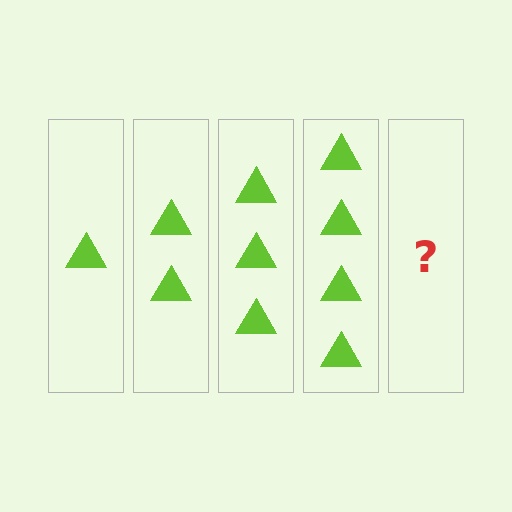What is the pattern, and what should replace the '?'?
The pattern is that each step adds one more triangle. The '?' should be 5 triangles.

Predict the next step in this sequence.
The next step is 5 triangles.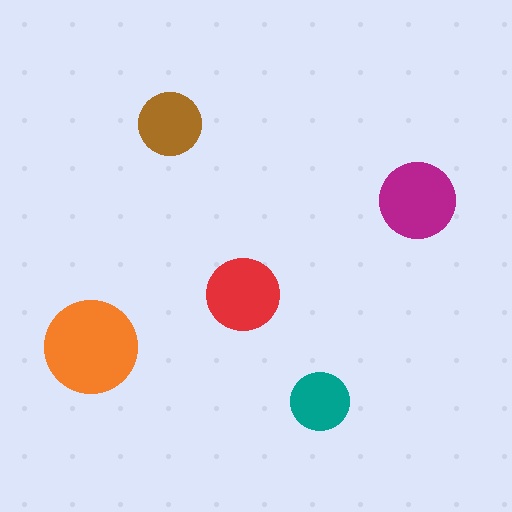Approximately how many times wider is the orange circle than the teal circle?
About 1.5 times wider.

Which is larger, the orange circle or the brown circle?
The orange one.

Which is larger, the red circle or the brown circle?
The red one.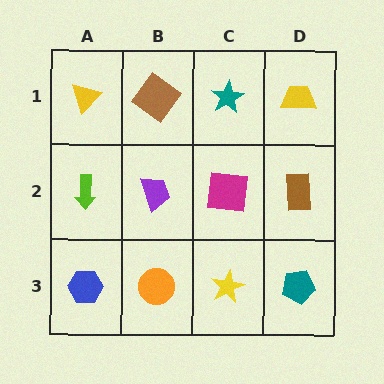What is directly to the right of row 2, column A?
A purple trapezoid.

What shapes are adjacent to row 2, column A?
A yellow triangle (row 1, column A), a blue hexagon (row 3, column A), a purple trapezoid (row 2, column B).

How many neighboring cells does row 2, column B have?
4.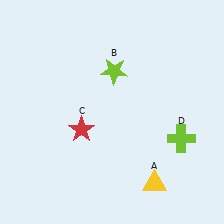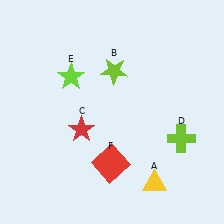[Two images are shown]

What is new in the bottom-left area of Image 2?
A red square (F) was added in the bottom-left area of Image 2.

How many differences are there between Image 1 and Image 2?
There are 2 differences between the two images.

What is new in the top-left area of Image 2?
A lime star (E) was added in the top-left area of Image 2.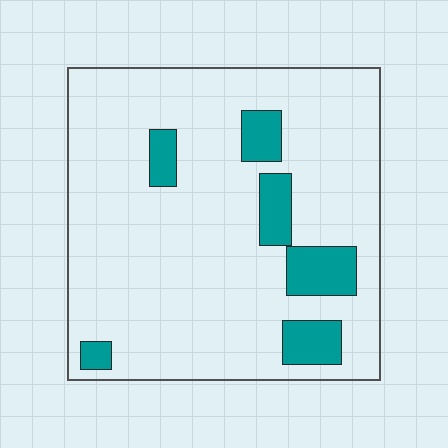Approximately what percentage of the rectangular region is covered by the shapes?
Approximately 15%.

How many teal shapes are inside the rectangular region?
6.